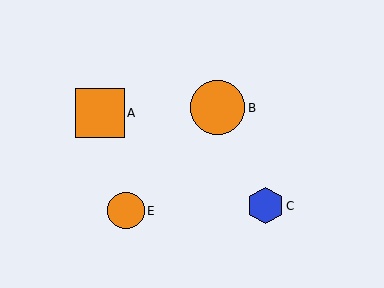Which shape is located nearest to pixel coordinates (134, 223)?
The orange circle (labeled E) at (126, 211) is nearest to that location.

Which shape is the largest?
The orange circle (labeled B) is the largest.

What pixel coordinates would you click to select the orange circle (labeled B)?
Click at (218, 108) to select the orange circle B.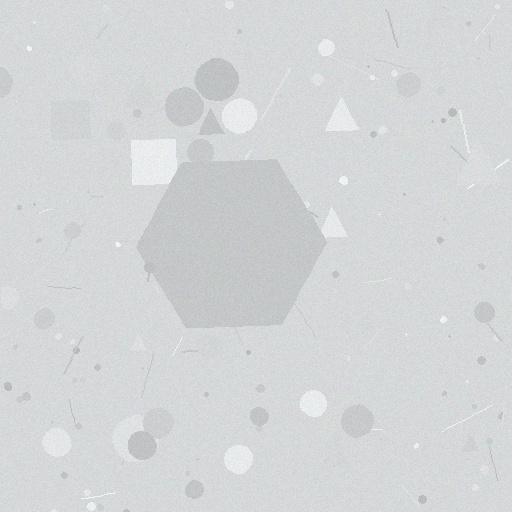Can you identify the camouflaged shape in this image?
The camouflaged shape is a hexagon.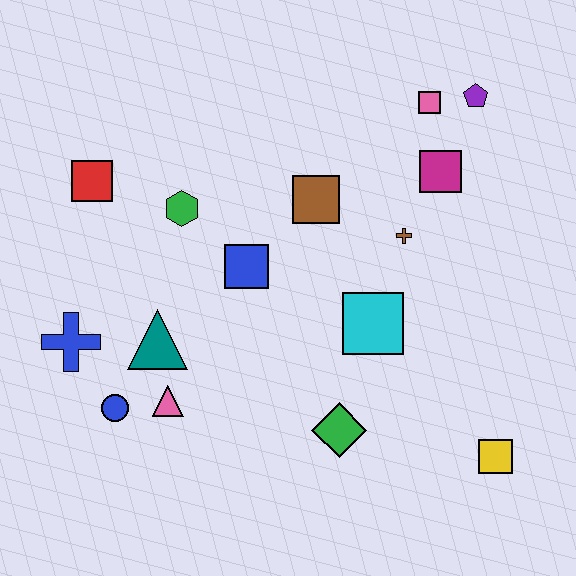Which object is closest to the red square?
The green hexagon is closest to the red square.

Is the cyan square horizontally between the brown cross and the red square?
Yes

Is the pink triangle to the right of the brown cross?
No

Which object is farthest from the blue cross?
The purple pentagon is farthest from the blue cross.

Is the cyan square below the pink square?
Yes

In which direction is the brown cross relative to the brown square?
The brown cross is to the right of the brown square.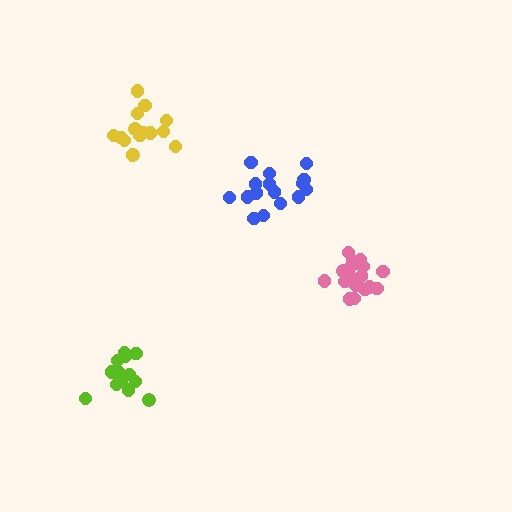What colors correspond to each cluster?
The clusters are colored: blue, lime, pink, yellow.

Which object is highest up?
The yellow cluster is topmost.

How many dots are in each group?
Group 1: 16 dots, Group 2: 13 dots, Group 3: 18 dots, Group 4: 16 dots (63 total).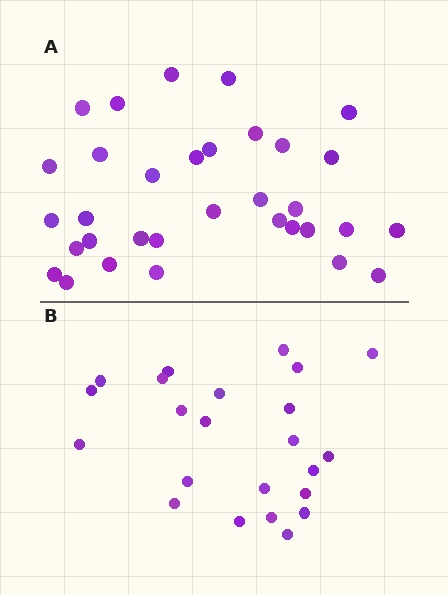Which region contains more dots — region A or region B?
Region A (the top region) has more dots.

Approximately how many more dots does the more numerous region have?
Region A has roughly 10 or so more dots than region B.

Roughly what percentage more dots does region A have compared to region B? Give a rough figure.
About 45% more.